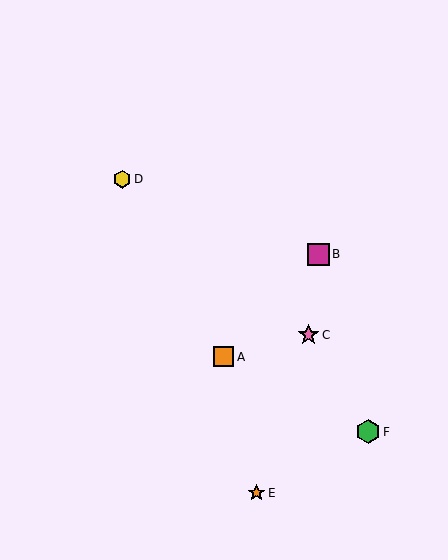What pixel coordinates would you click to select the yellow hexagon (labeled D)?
Click at (122, 179) to select the yellow hexagon D.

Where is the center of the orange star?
The center of the orange star is at (256, 493).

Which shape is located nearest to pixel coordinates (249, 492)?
The orange star (labeled E) at (256, 493) is nearest to that location.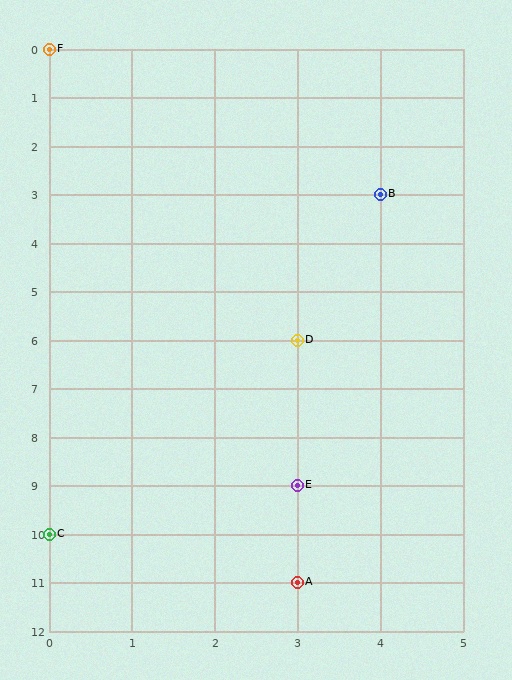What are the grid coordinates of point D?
Point D is at grid coordinates (3, 6).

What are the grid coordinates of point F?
Point F is at grid coordinates (0, 0).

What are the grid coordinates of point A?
Point A is at grid coordinates (3, 11).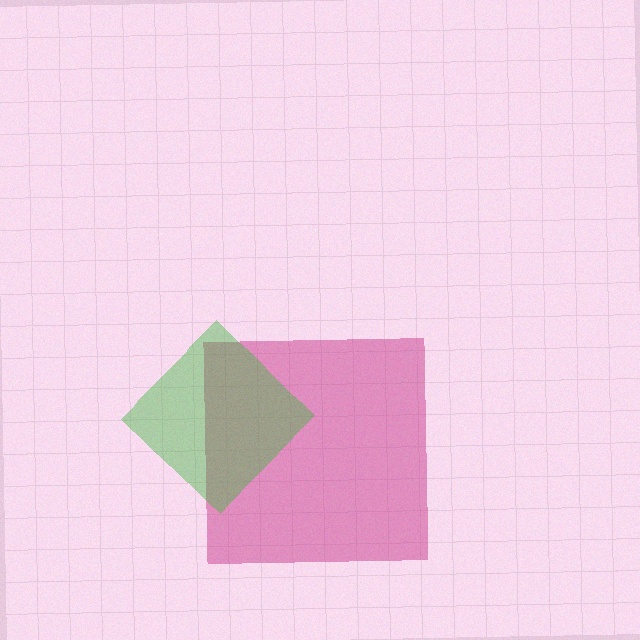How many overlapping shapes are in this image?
There are 2 overlapping shapes in the image.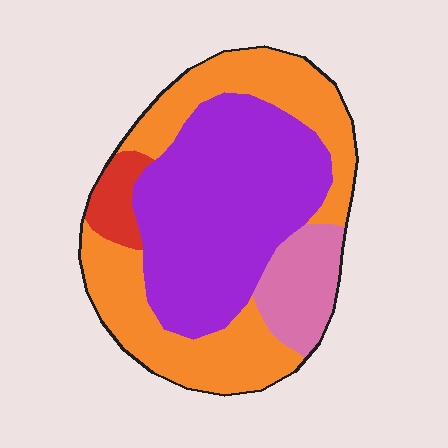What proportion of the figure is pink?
Pink takes up about one eighth (1/8) of the figure.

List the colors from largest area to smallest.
From largest to smallest: purple, orange, pink, red.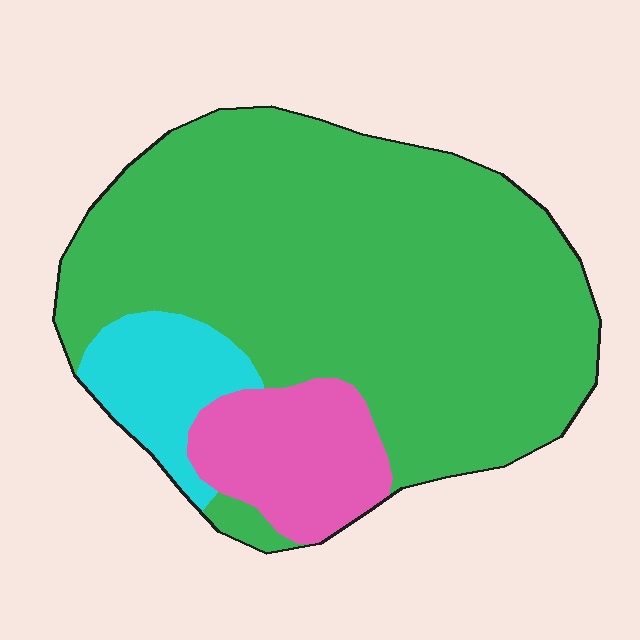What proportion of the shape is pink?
Pink covers around 15% of the shape.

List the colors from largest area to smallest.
From largest to smallest: green, pink, cyan.